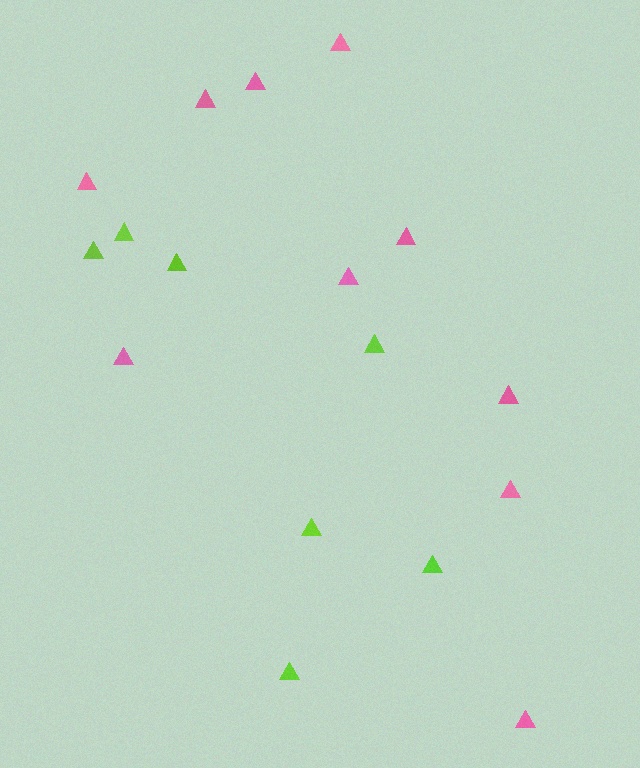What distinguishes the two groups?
There are 2 groups: one group of lime triangles (7) and one group of pink triangles (10).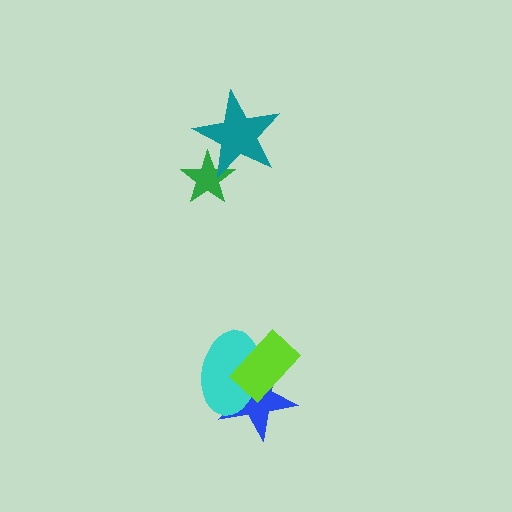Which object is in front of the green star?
The teal star is in front of the green star.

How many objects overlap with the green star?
1 object overlaps with the green star.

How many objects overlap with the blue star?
2 objects overlap with the blue star.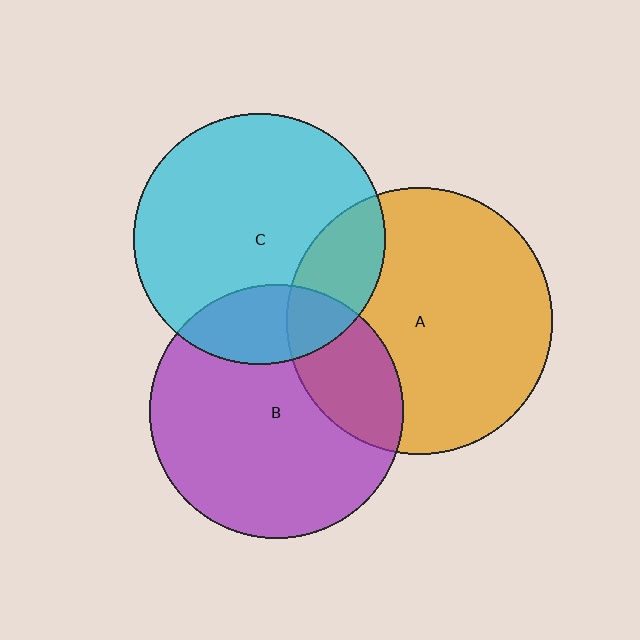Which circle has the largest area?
Circle A (orange).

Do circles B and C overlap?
Yes.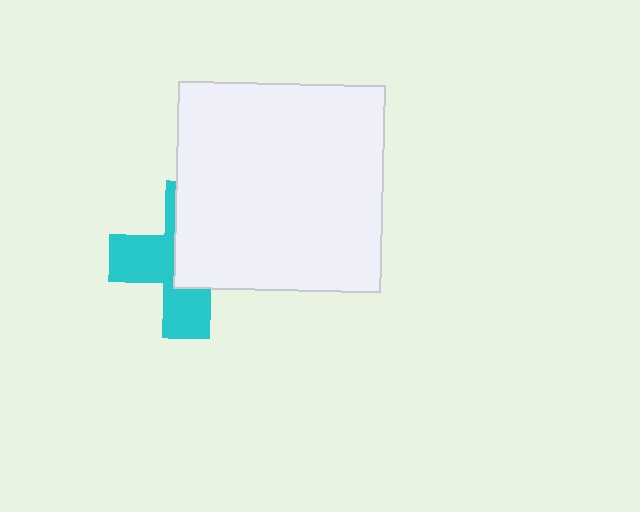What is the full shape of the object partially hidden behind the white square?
The partially hidden object is a cyan cross.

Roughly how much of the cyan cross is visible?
About half of it is visible (roughly 47%).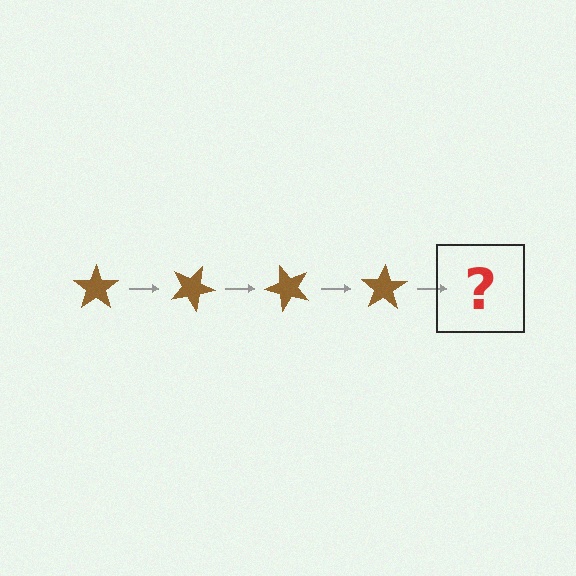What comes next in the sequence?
The next element should be a brown star rotated 100 degrees.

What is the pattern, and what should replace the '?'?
The pattern is that the star rotates 25 degrees each step. The '?' should be a brown star rotated 100 degrees.